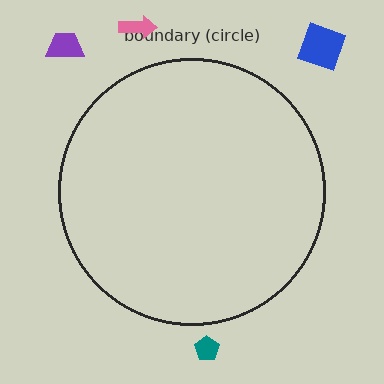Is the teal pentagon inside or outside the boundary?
Outside.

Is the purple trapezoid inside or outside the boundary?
Outside.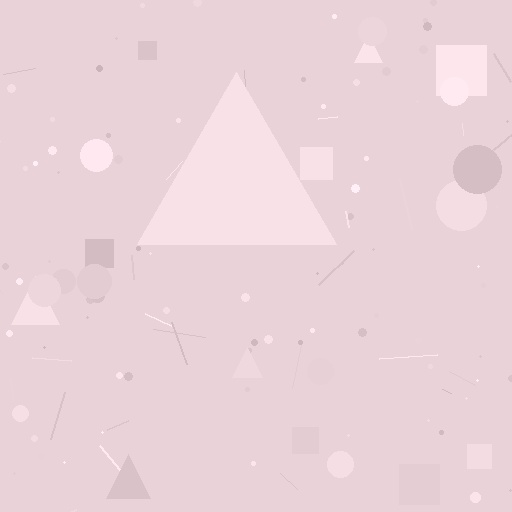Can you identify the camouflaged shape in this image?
The camouflaged shape is a triangle.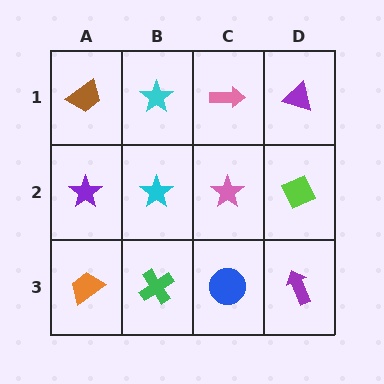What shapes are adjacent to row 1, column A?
A purple star (row 2, column A), a cyan star (row 1, column B).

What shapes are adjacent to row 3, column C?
A pink star (row 2, column C), a green cross (row 3, column B), a purple arrow (row 3, column D).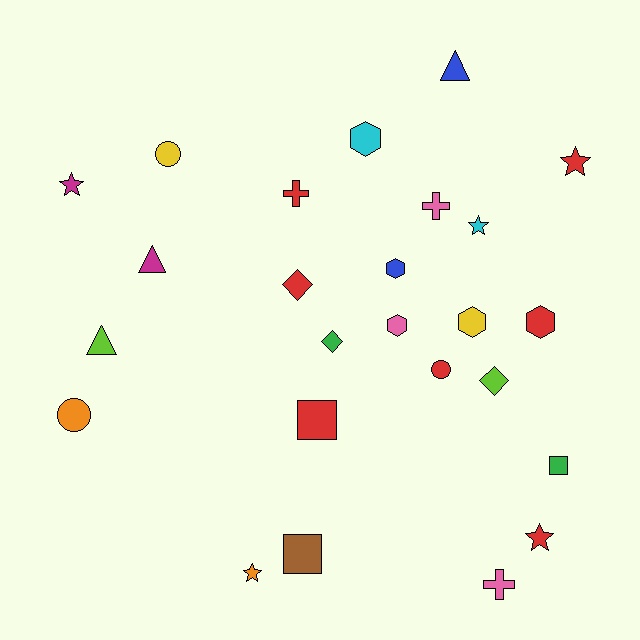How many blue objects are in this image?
There are 2 blue objects.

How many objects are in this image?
There are 25 objects.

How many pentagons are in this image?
There are no pentagons.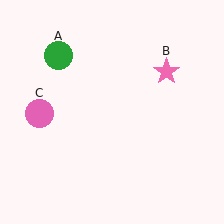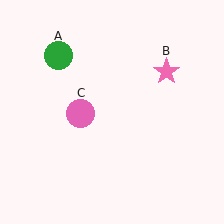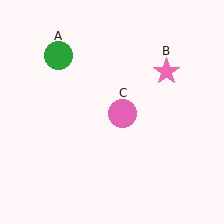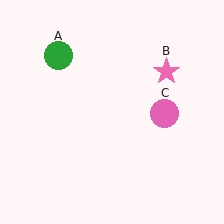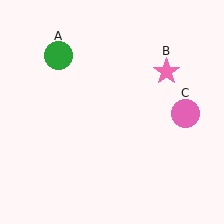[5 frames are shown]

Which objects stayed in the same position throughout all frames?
Green circle (object A) and pink star (object B) remained stationary.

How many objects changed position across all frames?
1 object changed position: pink circle (object C).